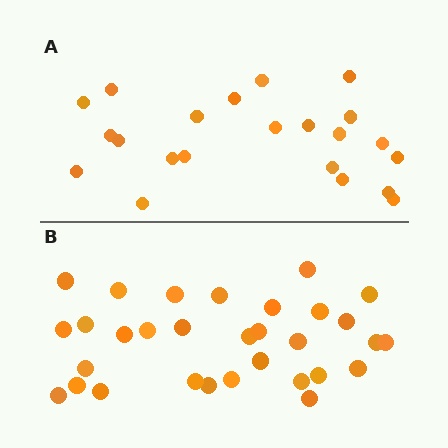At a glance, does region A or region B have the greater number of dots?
Region B (the bottom region) has more dots.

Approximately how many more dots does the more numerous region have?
Region B has roughly 8 or so more dots than region A.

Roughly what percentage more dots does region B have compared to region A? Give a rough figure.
About 40% more.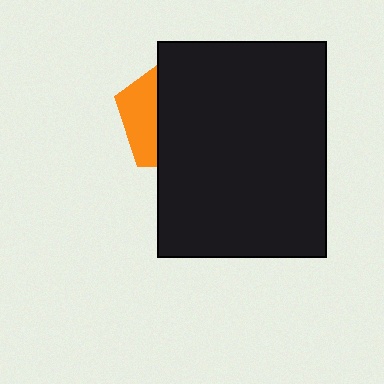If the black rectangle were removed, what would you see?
You would see the complete orange pentagon.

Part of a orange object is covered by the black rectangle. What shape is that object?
It is a pentagon.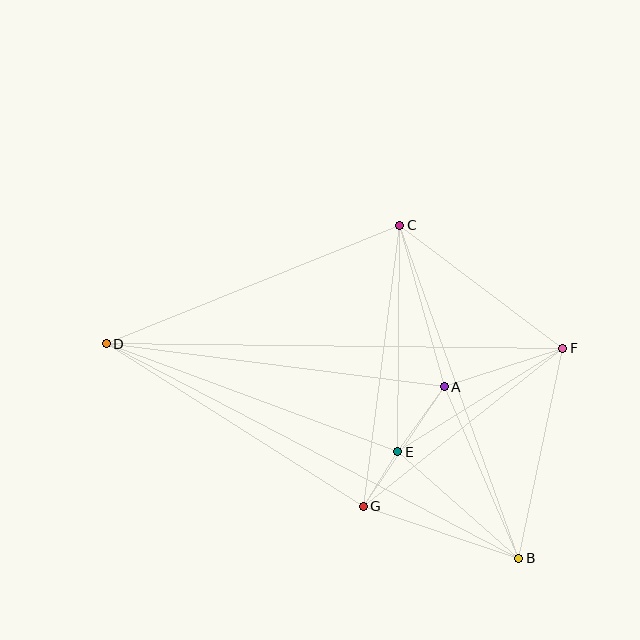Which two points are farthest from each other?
Points B and D are farthest from each other.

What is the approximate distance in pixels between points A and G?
The distance between A and G is approximately 144 pixels.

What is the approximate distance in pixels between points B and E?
The distance between B and E is approximately 161 pixels.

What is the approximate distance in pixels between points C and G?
The distance between C and G is approximately 283 pixels.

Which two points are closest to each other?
Points E and G are closest to each other.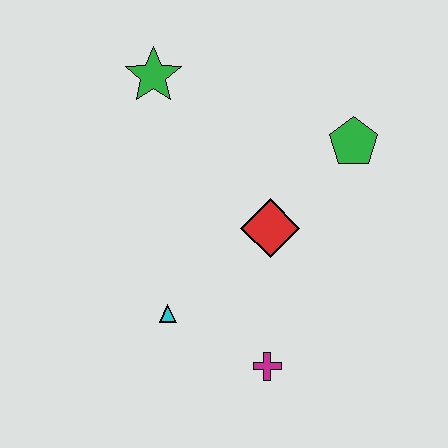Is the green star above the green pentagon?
Yes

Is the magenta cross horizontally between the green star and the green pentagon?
Yes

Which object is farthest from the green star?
The magenta cross is farthest from the green star.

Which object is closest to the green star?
The red diamond is closest to the green star.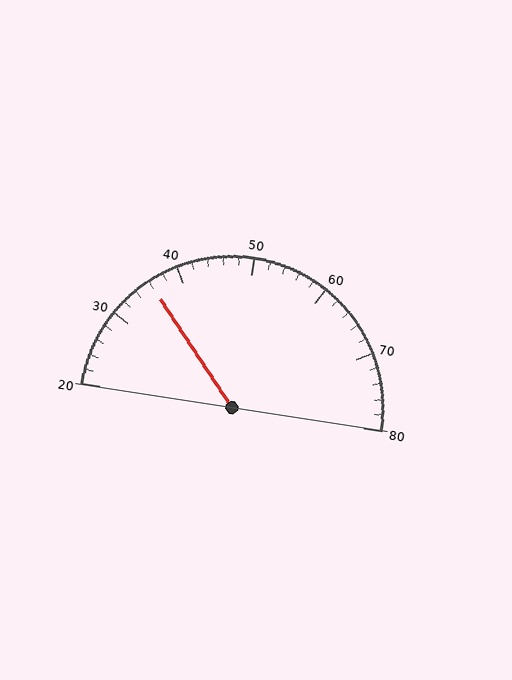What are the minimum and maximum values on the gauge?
The gauge ranges from 20 to 80.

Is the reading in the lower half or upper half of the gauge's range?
The reading is in the lower half of the range (20 to 80).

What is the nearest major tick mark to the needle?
The nearest major tick mark is 40.